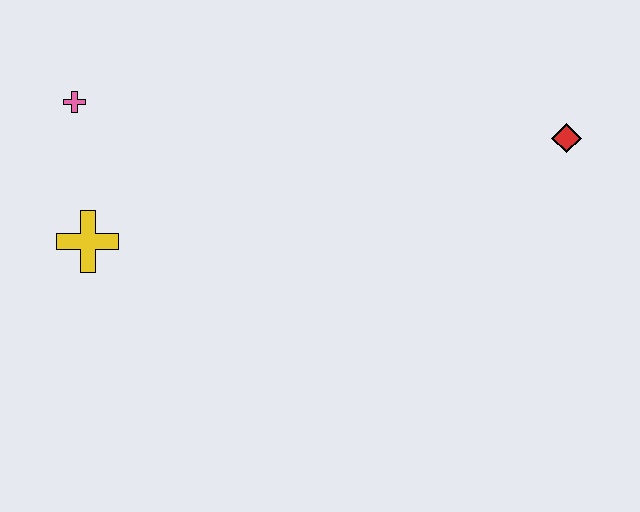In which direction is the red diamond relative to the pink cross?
The red diamond is to the right of the pink cross.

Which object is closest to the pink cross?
The yellow cross is closest to the pink cross.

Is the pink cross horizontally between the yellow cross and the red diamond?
No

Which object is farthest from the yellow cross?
The red diamond is farthest from the yellow cross.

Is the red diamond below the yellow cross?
No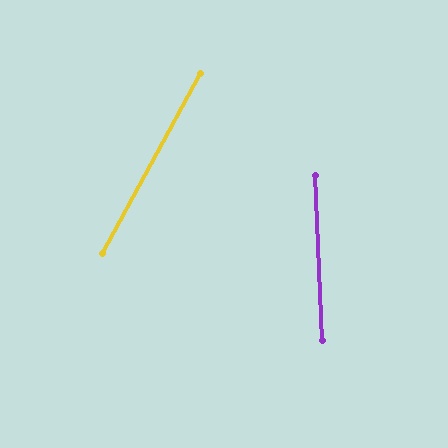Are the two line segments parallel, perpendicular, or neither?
Neither parallel nor perpendicular — they differ by about 31°.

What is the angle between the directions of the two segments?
Approximately 31 degrees.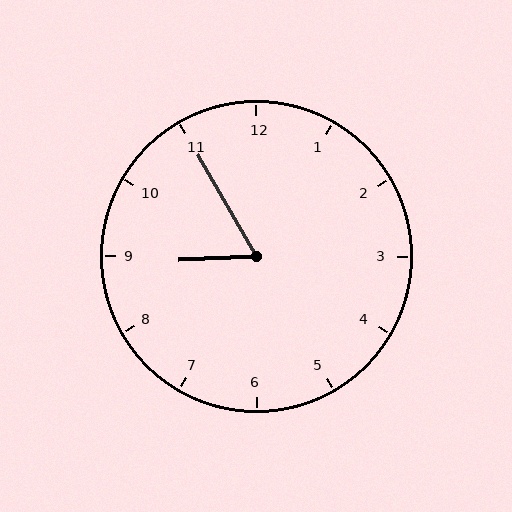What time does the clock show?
8:55.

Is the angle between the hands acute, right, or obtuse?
It is acute.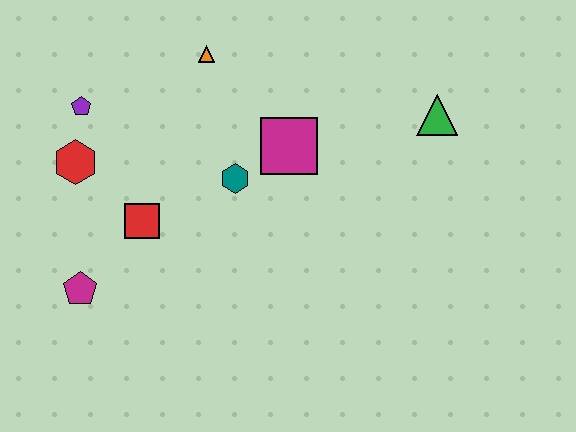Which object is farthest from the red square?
The green triangle is farthest from the red square.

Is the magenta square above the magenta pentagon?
Yes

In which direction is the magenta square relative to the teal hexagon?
The magenta square is to the right of the teal hexagon.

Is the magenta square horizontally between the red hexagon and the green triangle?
Yes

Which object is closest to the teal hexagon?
The magenta square is closest to the teal hexagon.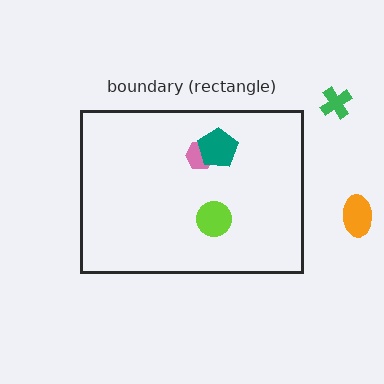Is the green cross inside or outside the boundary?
Outside.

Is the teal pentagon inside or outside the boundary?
Inside.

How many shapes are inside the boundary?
3 inside, 2 outside.